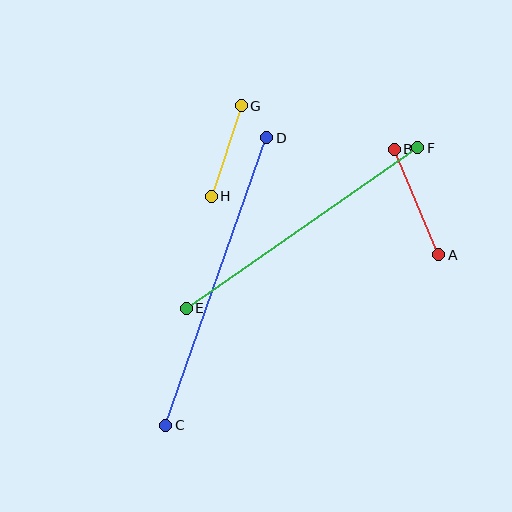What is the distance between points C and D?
The distance is approximately 305 pixels.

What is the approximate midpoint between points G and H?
The midpoint is at approximately (226, 151) pixels.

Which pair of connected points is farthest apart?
Points C and D are farthest apart.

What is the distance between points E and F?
The distance is approximately 282 pixels.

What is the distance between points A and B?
The distance is approximately 114 pixels.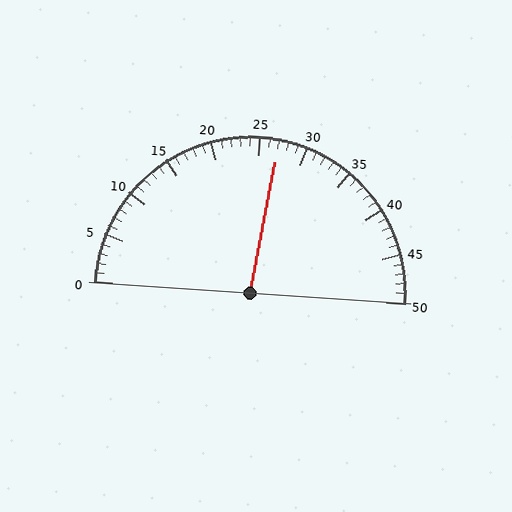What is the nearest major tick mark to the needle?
The nearest major tick mark is 25.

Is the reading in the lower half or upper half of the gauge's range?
The reading is in the upper half of the range (0 to 50).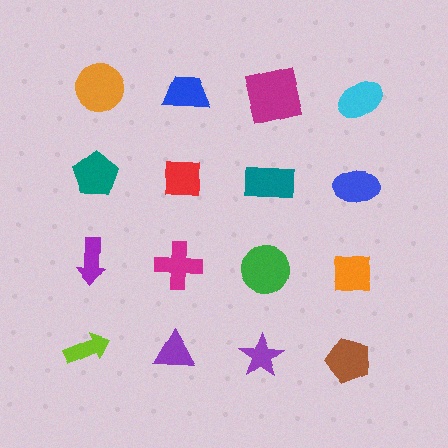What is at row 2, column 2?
A red square.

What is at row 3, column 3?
A green circle.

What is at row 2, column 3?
A teal rectangle.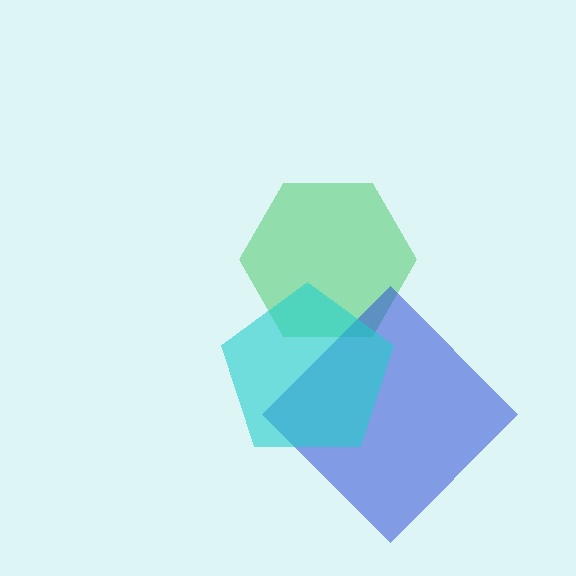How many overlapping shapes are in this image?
There are 3 overlapping shapes in the image.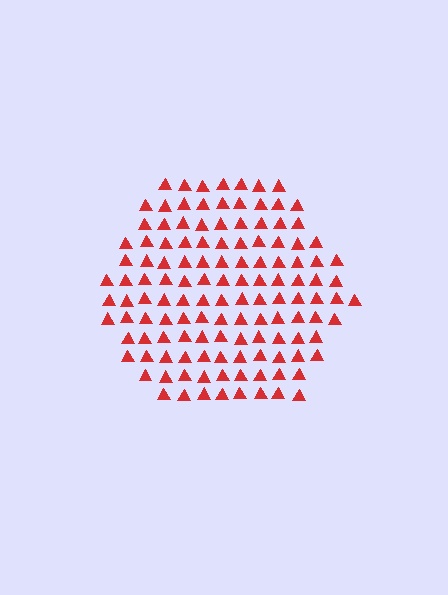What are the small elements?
The small elements are triangles.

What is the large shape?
The large shape is a hexagon.